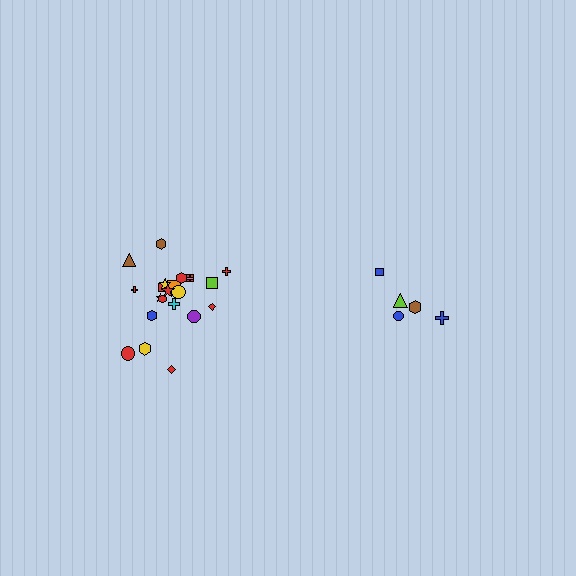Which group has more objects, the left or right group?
The left group.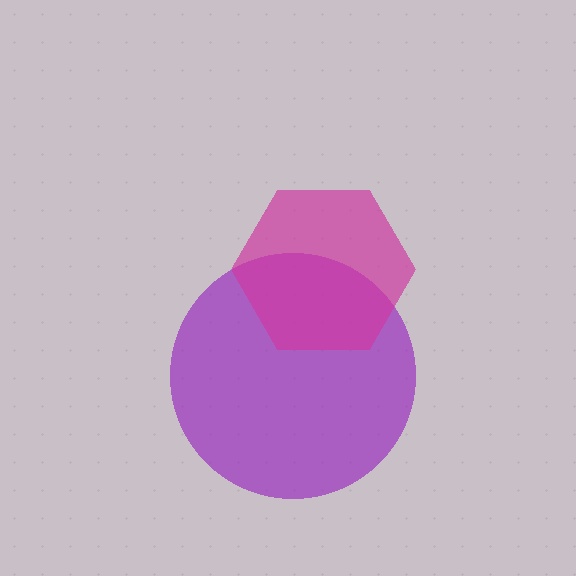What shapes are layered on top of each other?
The layered shapes are: a purple circle, a magenta hexagon.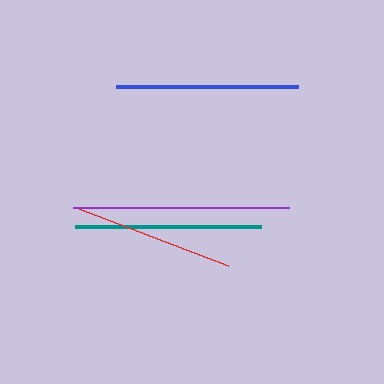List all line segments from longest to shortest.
From longest to shortest: purple, teal, blue, red.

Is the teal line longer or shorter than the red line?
The teal line is longer than the red line.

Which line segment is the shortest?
The red line is the shortest at approximately 163 pixels.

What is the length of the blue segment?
The blue segment is approximately 183 pixels long.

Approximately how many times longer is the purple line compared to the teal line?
The purple line is approximately 1.2 times the length of the teal line.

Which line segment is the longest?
The purple line is the longest at approximately 216 pixels.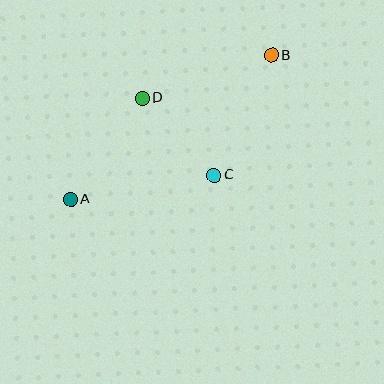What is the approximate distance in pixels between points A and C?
The distance between A and C is approximately 146 pixels.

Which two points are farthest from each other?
Points A and B are farthest from each other.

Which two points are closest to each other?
Points C and D are closest to each other.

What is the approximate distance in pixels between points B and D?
The distance between B and D is approximately 136 pixels.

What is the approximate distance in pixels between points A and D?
The distance between A and D is approximately 124 pixels.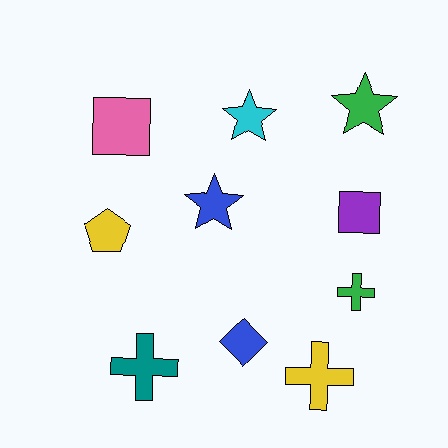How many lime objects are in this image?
There are no lime objects.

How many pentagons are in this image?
There is 1 pentagon.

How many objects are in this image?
There are 10 objects.